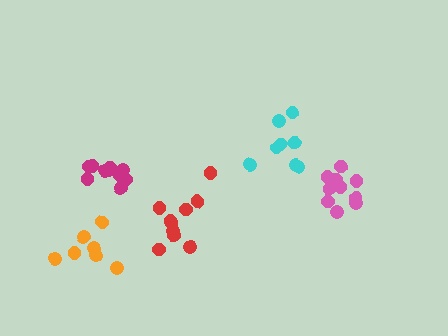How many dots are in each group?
Group 1: 11 dots, Group 2: 8 dots, Group 3: 10 dots, Group 4: 10 dots, Group 5: 7 dots (46 total).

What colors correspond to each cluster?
The clusters are colored: pink, cyan, magenta, red, orange.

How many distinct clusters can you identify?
There are 5 distinct clusters.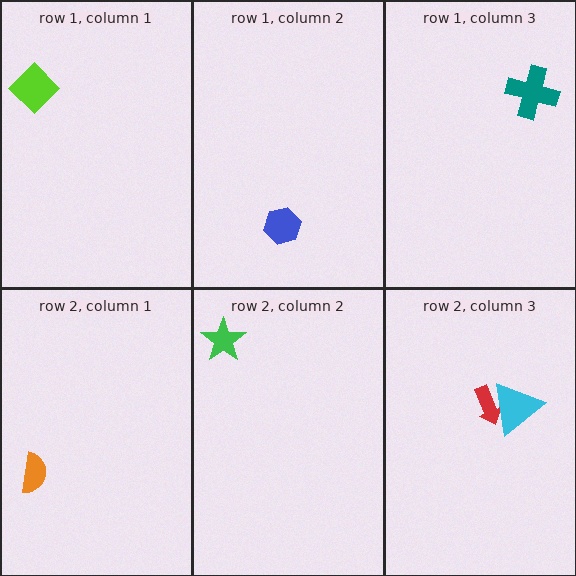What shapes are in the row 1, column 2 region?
The blue hexagon.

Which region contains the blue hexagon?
The row 1, column 2 region.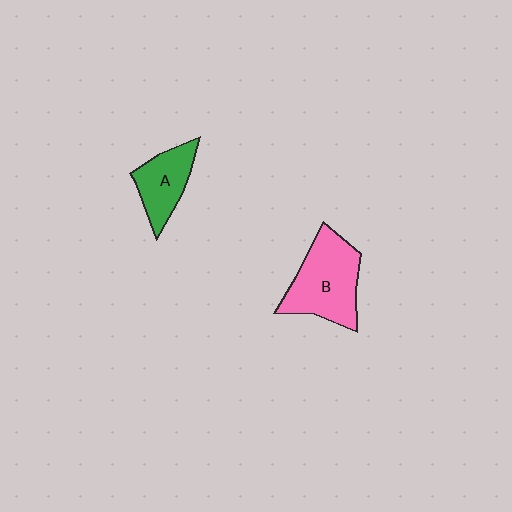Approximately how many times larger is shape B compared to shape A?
Approximately 1.6 times.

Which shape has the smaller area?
Shape A (green).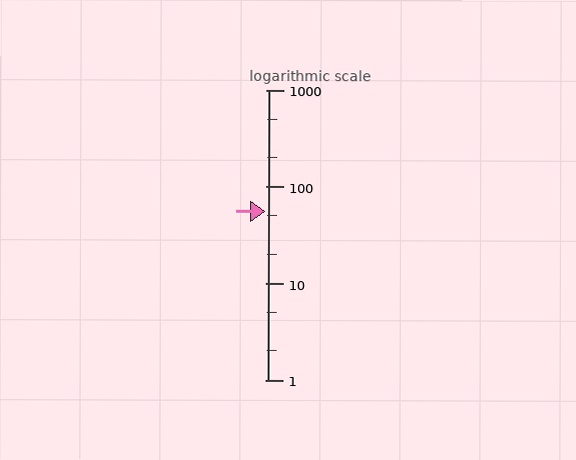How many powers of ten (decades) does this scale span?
The scale spans 3 decades, from 1 to 1000.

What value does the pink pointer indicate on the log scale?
The pointer indicates approximately 56.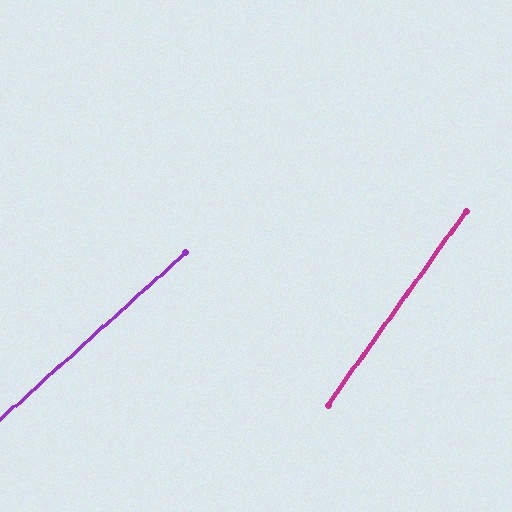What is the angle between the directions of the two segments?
Approximately 13 degrees.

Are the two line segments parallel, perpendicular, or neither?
Neither parallel nor perpendicular — they differ by about 13°.